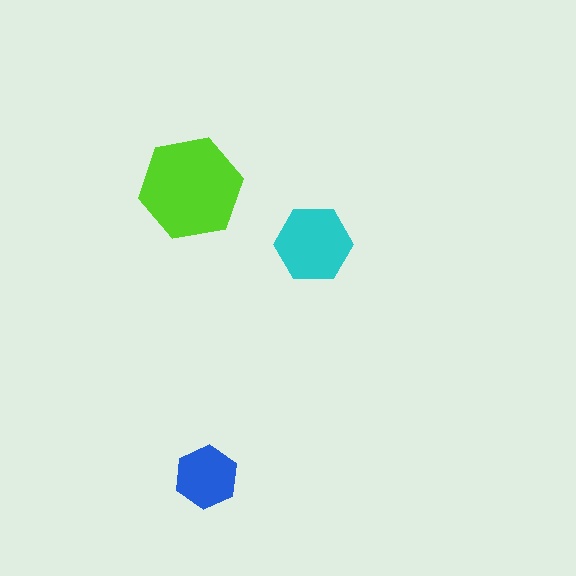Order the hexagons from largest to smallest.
the lime one, the cyan one, the blue one.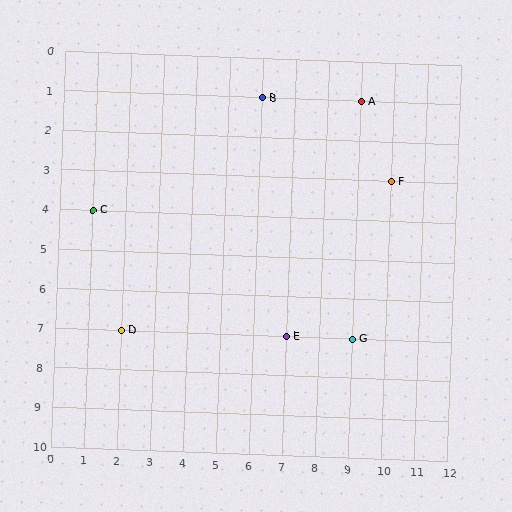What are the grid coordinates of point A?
Point A is at grid coordinates (9, 1).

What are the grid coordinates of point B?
Point B is at grid coordinates (6, 1).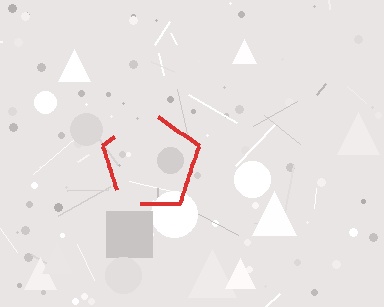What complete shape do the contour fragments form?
The contour fragments form a pentagon.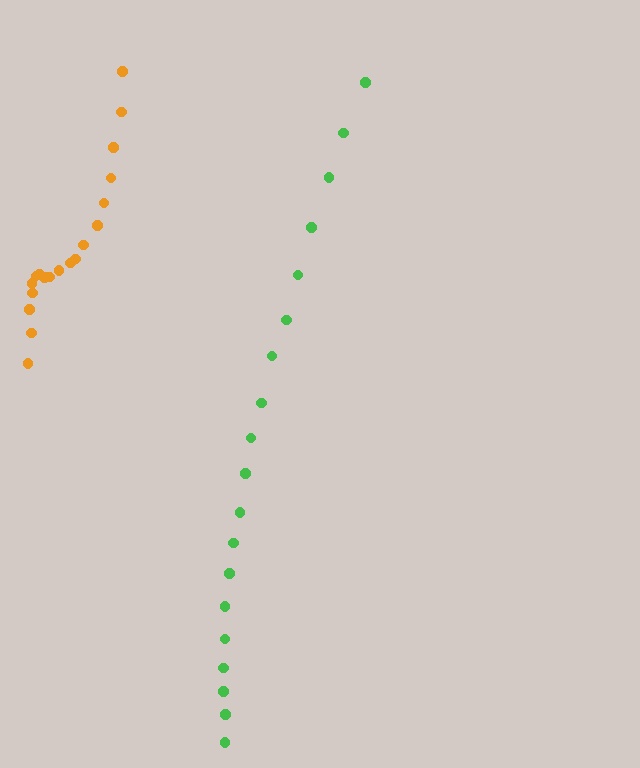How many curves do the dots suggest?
There are 2 distinct paths.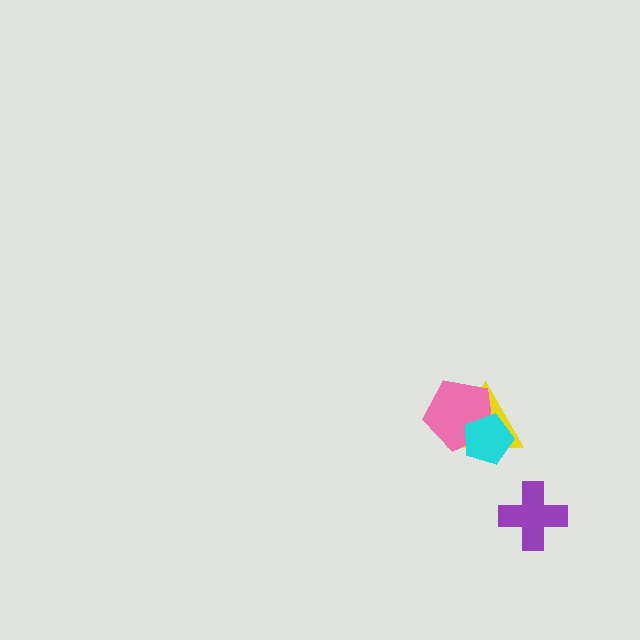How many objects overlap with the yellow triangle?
2 objects overlap with the yellow triangle.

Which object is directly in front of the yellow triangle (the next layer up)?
The pink pentagon is directly in front of the yellow triangle.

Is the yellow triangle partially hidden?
Yes, it is partially covered by another shape.